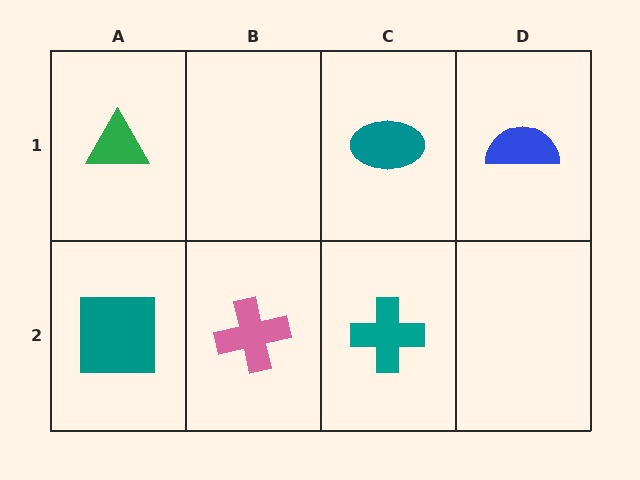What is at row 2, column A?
A teal square.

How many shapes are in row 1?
3 shapes.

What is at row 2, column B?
A pink cross.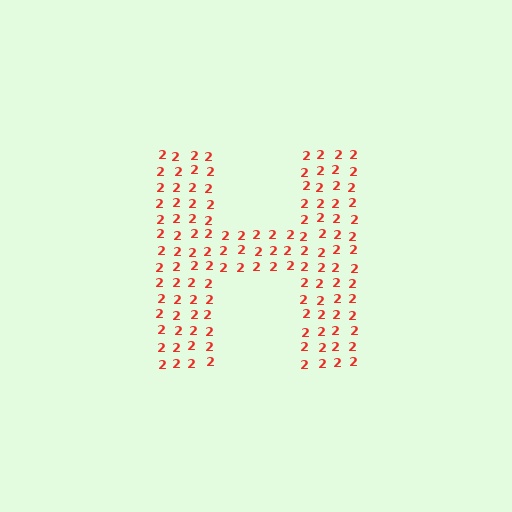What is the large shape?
The large shape is the letter H.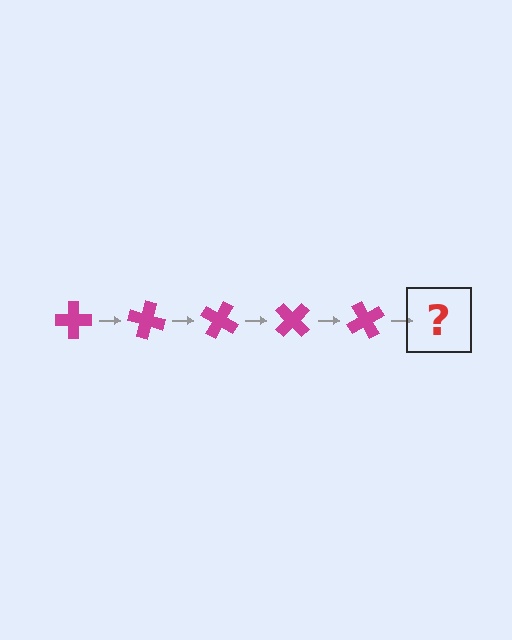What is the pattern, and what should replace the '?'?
The pattern is that the cross rotates 15 degrees each step. The '?' should be a magenta cross rotated 75 degrees.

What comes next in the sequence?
The next element should be a magenta cross rotated 75 degrees.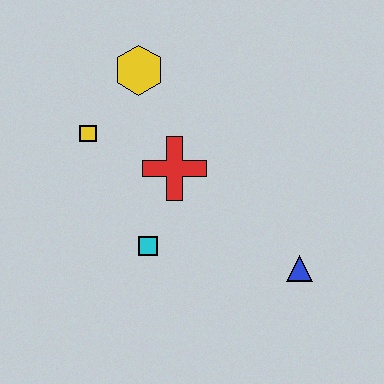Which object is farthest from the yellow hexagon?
The blue triangle is farthest from the yellow hexagon.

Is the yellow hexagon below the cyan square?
No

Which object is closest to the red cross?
The cyan square is closest to the red cross.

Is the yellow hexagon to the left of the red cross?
Yes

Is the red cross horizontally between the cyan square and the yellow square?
No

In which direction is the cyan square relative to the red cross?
The cyan square is below the red cross.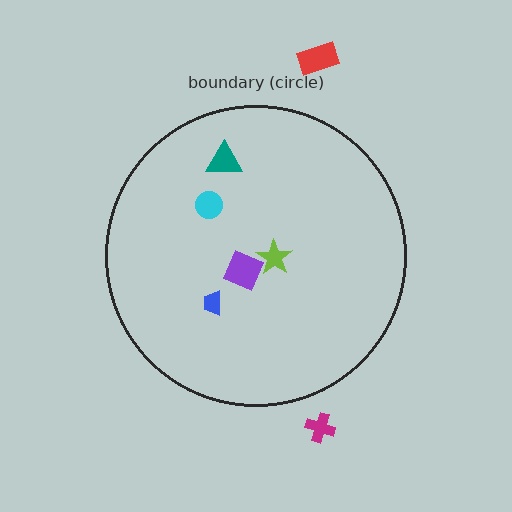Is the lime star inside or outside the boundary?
Inside.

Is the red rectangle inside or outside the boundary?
Outside.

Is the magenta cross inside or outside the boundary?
Outside.